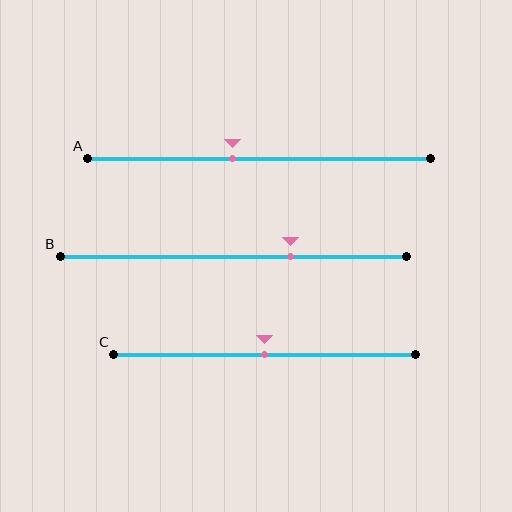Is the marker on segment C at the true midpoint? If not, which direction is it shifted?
Yes, the marker on segment C is at the true midpoint.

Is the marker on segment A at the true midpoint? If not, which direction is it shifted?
No, the marker on segment A is shifted to the left by about 8% of the segment length.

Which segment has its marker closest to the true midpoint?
Segment C has its marker closest to the true midpoint.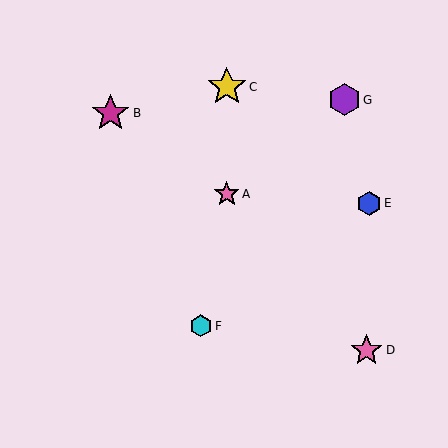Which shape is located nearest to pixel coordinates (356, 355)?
The pink star (labeled D) at (367, 350) is nearest to that location.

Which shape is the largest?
The yellow star (labeled C) is the largest.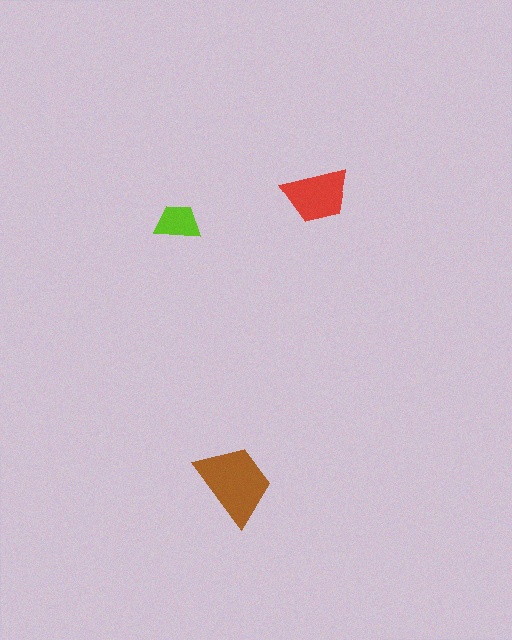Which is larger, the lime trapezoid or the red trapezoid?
The red one.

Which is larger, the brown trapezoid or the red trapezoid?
The brown one.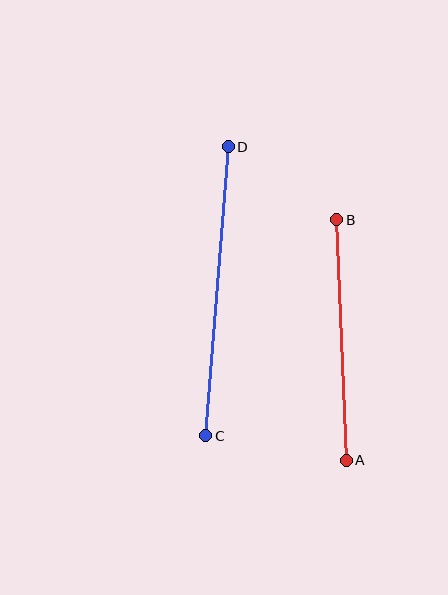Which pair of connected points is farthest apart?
Points C and D are farthest apart.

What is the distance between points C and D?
The distance is approximately 290 pixels.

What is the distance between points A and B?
The distance is approximately 241 pixels.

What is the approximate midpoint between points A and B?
The midpoint is at approximately (341, 340) pixels.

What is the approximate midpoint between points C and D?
The midpoint is at approximately (217, 291) pixels.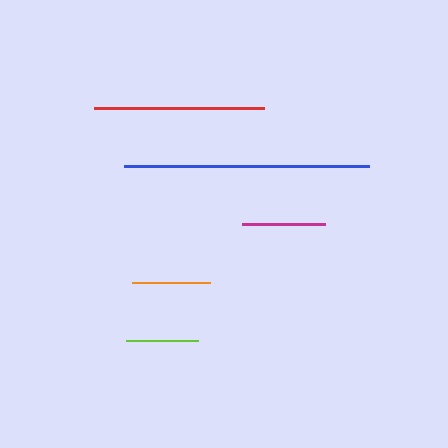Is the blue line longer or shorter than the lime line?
The blue line is longer than the lime line.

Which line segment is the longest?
The blue line is the longest at approximately 244 pixels.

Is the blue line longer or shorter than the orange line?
The blue line is longer than the orange line.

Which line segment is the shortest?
The lime line is the shortest at approximately 73 pixels.